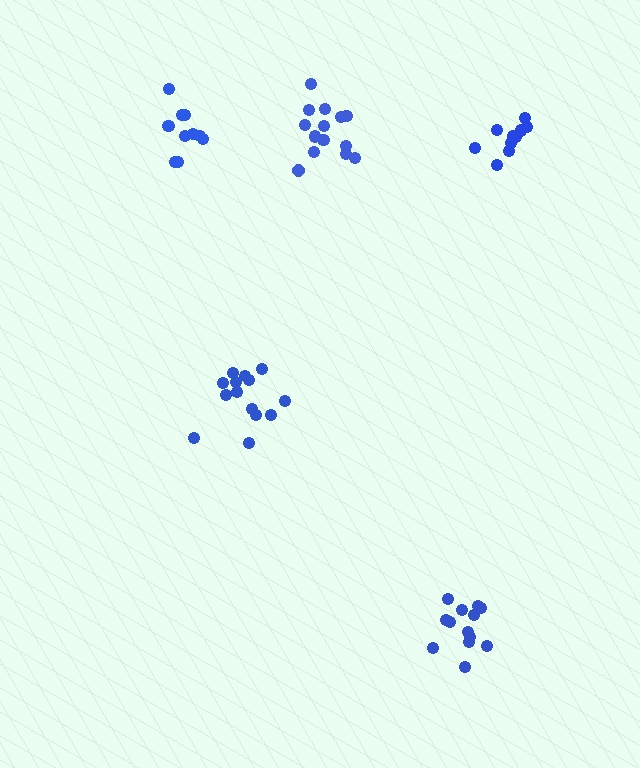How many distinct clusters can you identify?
There are 5 distinct clusters.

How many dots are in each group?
Group 1: 14 dots, Group 2: 13 dots, Group 3: 10 dots, Group 4: 14 dots, Group 5: 10 dots (61 total).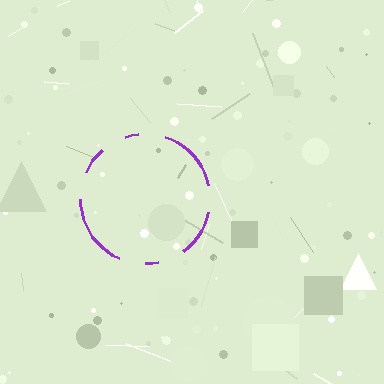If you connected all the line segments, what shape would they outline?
They would outline a circle.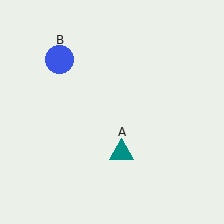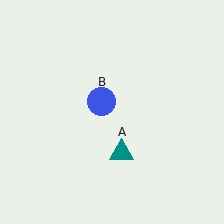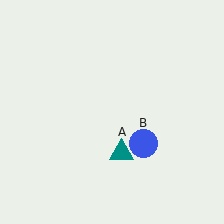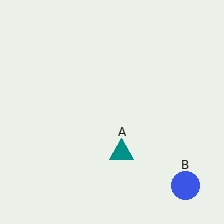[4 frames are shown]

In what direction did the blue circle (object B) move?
The blue circle (object B) moved down and to the right.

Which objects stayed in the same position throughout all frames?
Teal triangle (object A) remained stationary.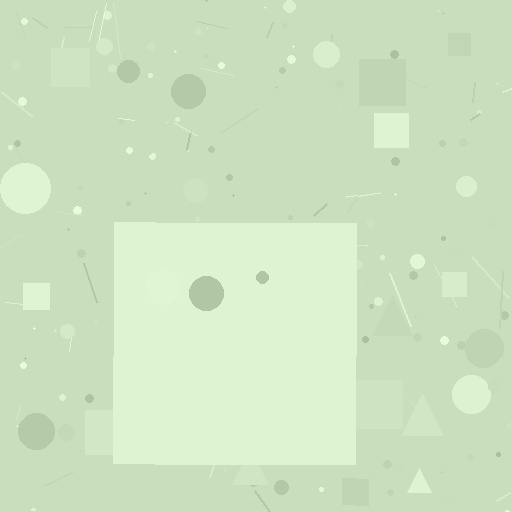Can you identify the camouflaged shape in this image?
The camouflaged shape is a square.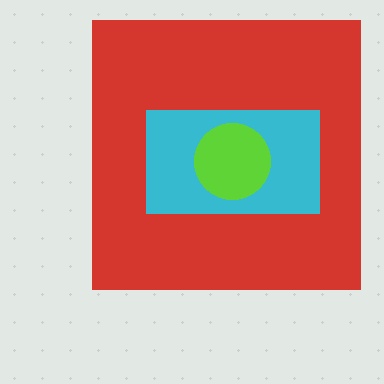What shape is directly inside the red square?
The cyan rectangle.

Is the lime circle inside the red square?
Yes.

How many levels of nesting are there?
3.